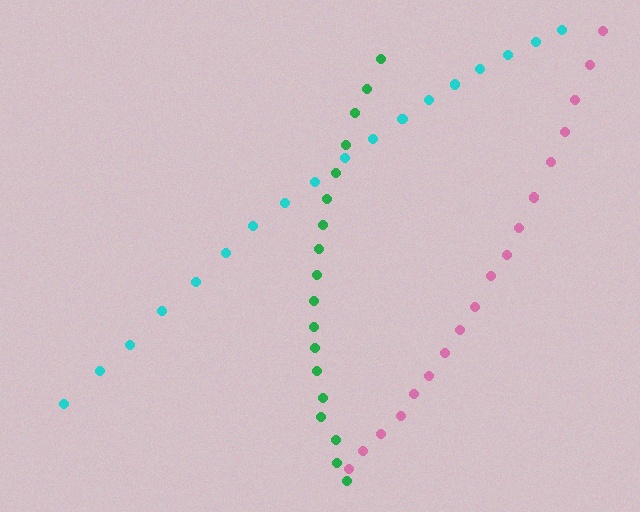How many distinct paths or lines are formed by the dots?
There are 3 distinct paths.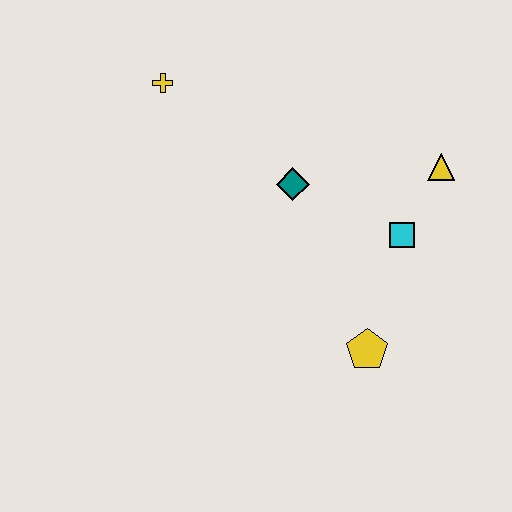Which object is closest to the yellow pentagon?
The cyan square is closest to the yellow pentagon.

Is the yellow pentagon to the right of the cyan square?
No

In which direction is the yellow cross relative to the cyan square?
The yellow cross is to the left of the cyan square.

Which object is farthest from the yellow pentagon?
The yellow cross is farthest from the yellow pentagon.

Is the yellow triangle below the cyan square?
No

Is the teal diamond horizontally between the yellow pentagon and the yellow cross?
Yes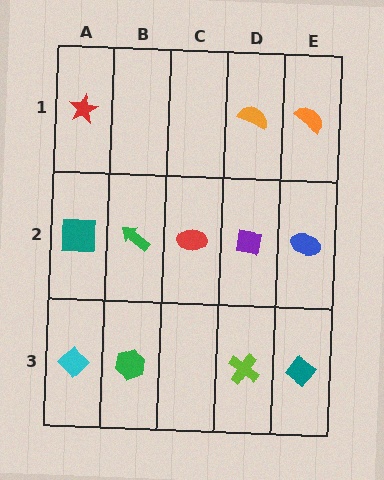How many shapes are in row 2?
5 shapes.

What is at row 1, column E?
An orange semicircle.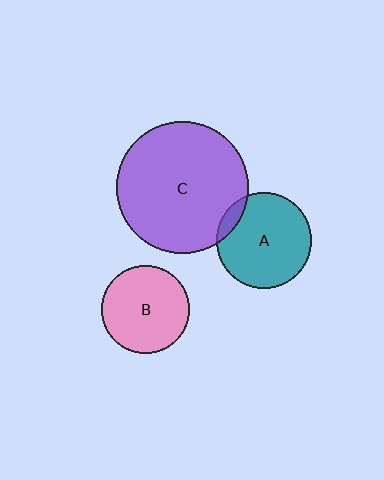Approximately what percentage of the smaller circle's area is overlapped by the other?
Approximately 10%.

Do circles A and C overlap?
Yes.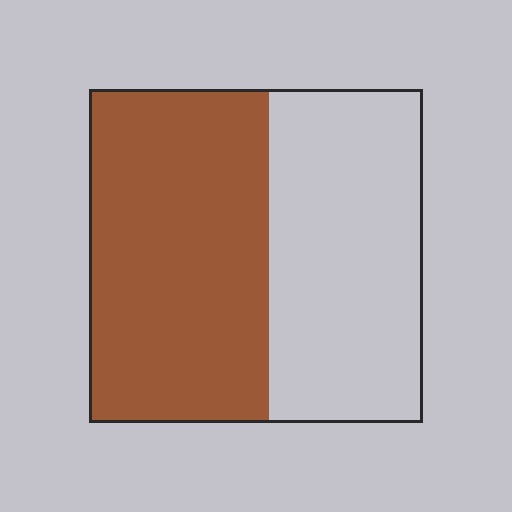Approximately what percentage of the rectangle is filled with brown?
Approximately 55%.